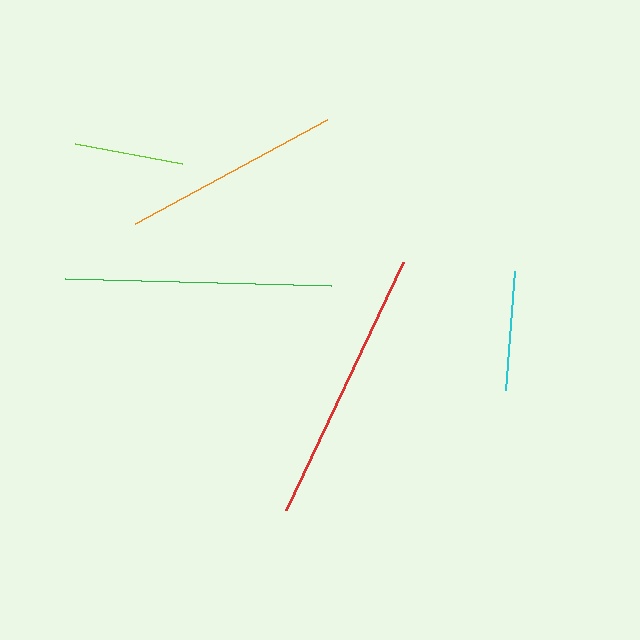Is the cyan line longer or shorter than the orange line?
The orange line is longer than the cyan line.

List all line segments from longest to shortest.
From longest to shortest: red, green, orange, cyan, lime.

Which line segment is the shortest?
The lime line is the shortest at approximately 108 pixels.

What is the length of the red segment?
The red segment is approximately 274 pixels long.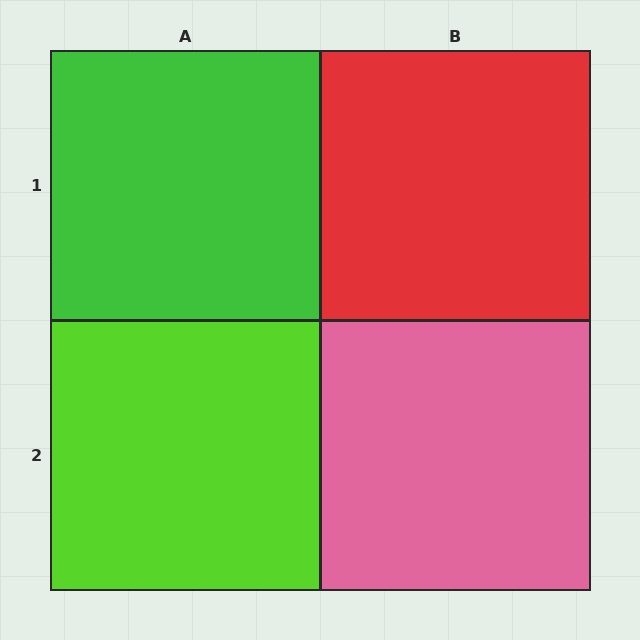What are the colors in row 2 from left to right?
Lime, pink.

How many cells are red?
1 cell is red.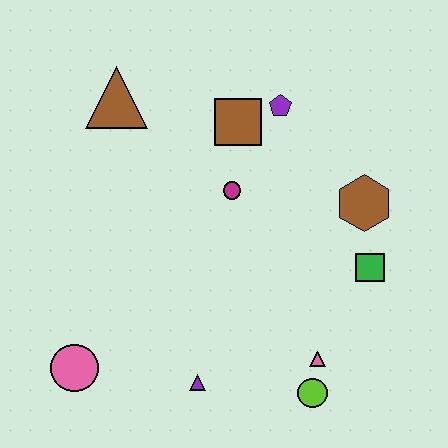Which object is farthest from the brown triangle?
The lime circle is farthest from the brown triangle.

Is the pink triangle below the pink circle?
No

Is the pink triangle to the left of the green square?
Yes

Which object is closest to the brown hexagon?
The green square is closest to the brown hexagon.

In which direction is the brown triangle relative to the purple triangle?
The brown triangle is above the purple triangle.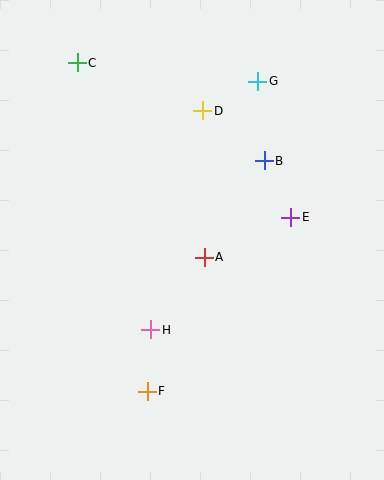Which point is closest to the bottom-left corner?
Point F is closest to the bottom-left corner.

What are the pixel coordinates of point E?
Point E is at (291, 217).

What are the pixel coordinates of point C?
Point C is at (77, 63).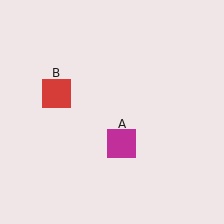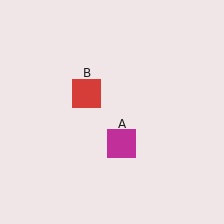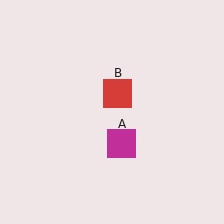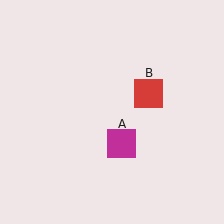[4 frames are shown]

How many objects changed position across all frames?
1 object changed position: red square (object B).